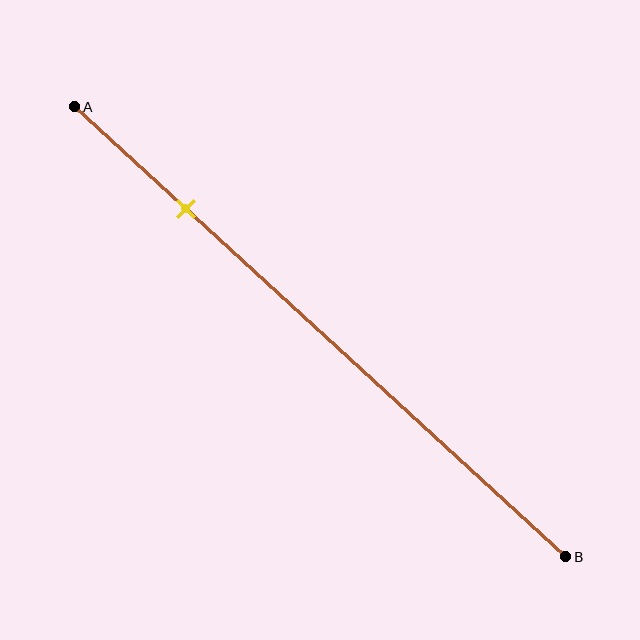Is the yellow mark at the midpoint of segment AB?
No, the mark is at about 25% from A, not at the 50% midpoint.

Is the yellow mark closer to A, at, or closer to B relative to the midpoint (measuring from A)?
The yellow mark is closer to point A than the midpoint of segment AB.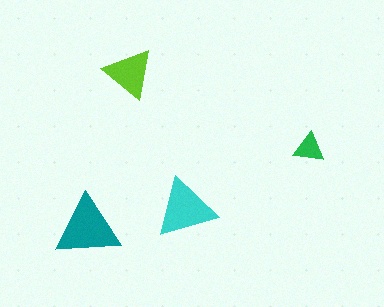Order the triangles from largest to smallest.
the teal one, the cyan one, the lime one, the green one.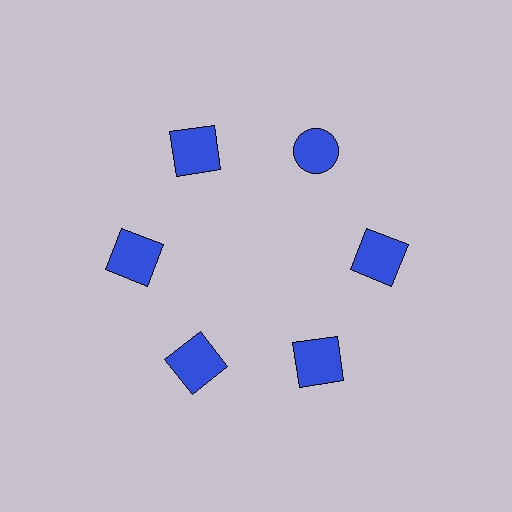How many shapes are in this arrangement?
There are 6 shapes arranged in a ring pattern.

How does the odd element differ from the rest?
It has a different shape: circle instead of square.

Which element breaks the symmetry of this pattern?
The blue circle at roughly the 1 o'clock position breaks the symmetry. All other shapes are blue squares.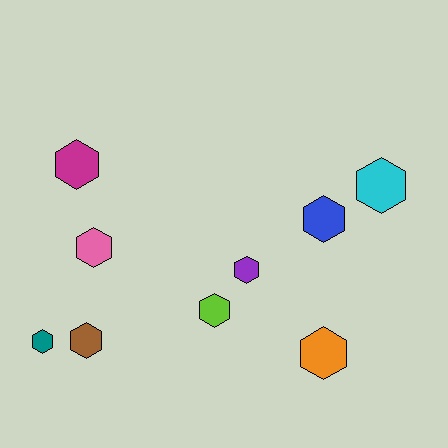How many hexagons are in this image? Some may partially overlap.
There are 9 hexagons.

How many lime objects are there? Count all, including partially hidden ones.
There is 1 lime object.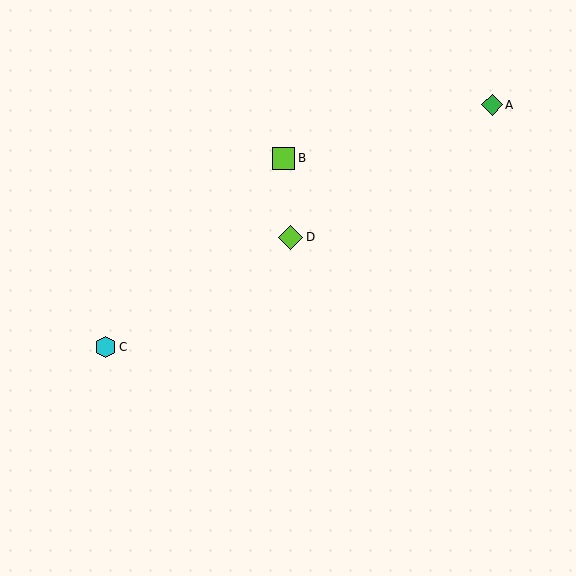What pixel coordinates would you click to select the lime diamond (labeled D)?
Click at (291, 237) to select the lime diamond D.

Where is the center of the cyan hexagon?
The center of the cyan hexagon is at (106, 347).